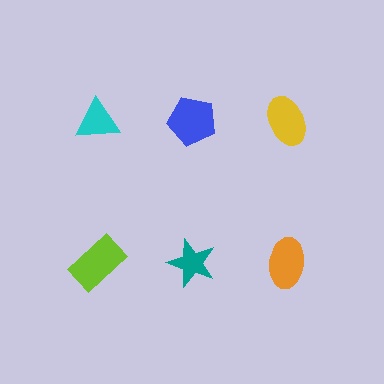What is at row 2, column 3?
An orange ellipse.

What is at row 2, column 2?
A teal star.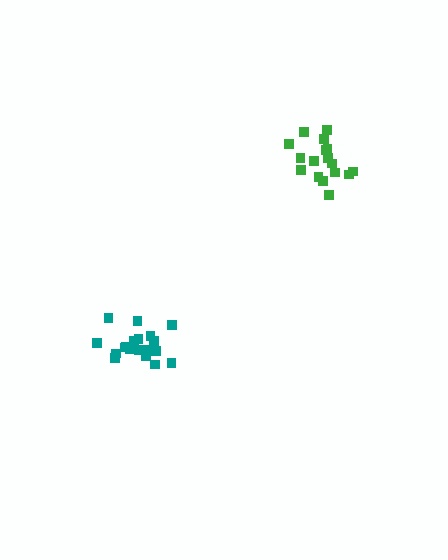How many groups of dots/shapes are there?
There are 2 groups.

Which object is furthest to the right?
The green cluster is rightmost.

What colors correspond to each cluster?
The clusters are colored: teal, green.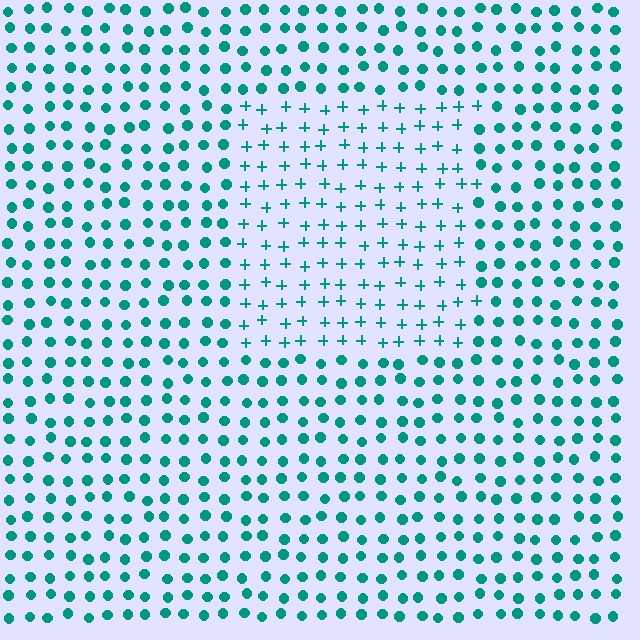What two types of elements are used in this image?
The image uses plus signs inside the rectangle region and circles outside it.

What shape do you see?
I see a rectangle.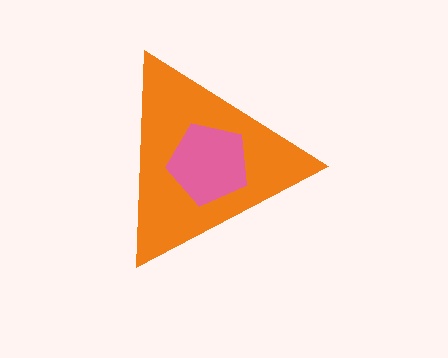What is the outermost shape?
The orange triangle.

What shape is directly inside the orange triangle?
The pink pentagon.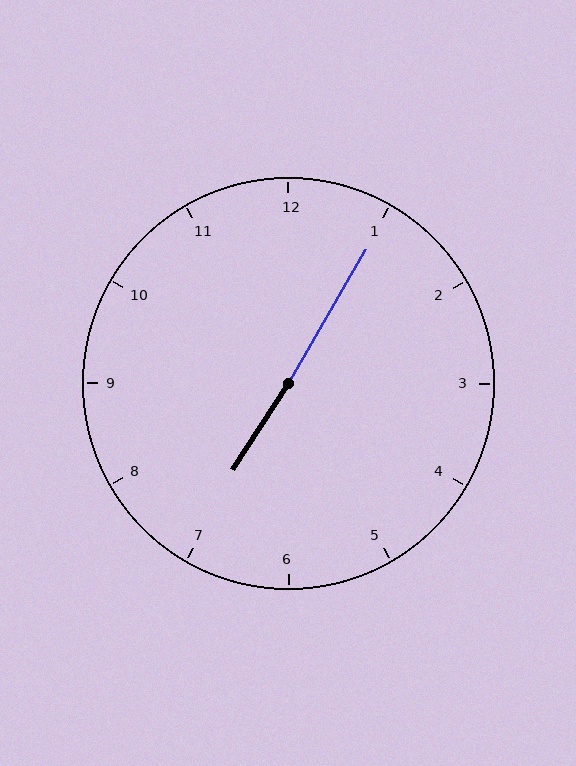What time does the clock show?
7:05.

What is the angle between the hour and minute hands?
Approximately 178 degrees.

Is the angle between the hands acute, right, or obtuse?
It is obtuse.